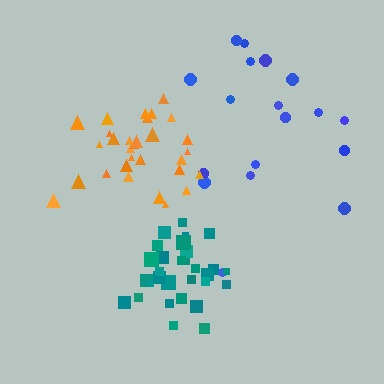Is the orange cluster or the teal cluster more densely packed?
Teal.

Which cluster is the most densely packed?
Teal.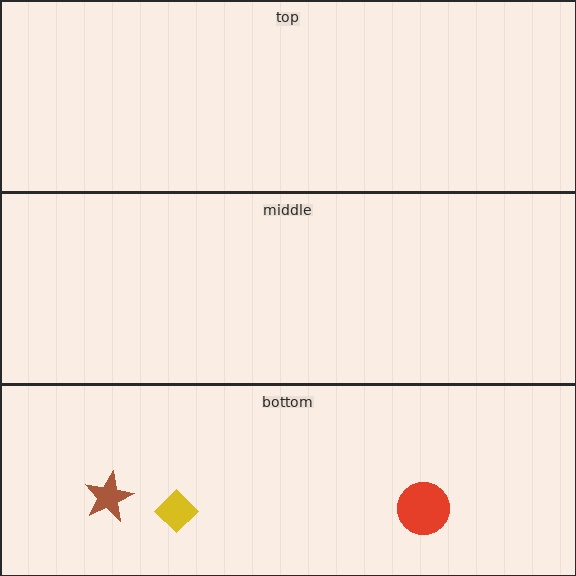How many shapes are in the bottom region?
3.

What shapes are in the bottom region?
The yellow diamond, the red circle, the brown star.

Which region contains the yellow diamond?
The bottom region.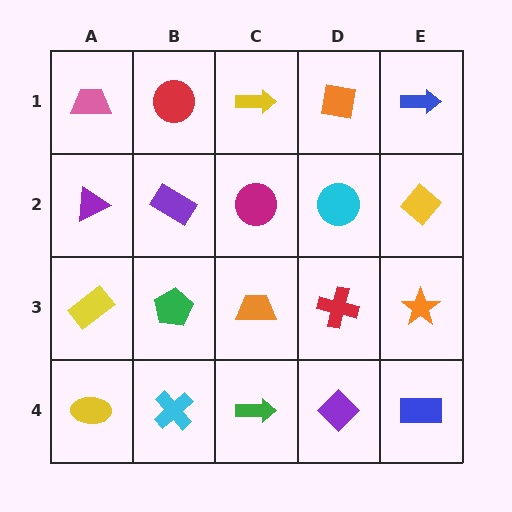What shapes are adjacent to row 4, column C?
An orange trapezoid (row 3, column C), a cyan cross (row 4, column B), a purple diamond (row 4, column D).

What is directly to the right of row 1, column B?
A yellow arrow.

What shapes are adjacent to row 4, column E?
An orange star (row 3, column E), a purple diamond (row 4, column D).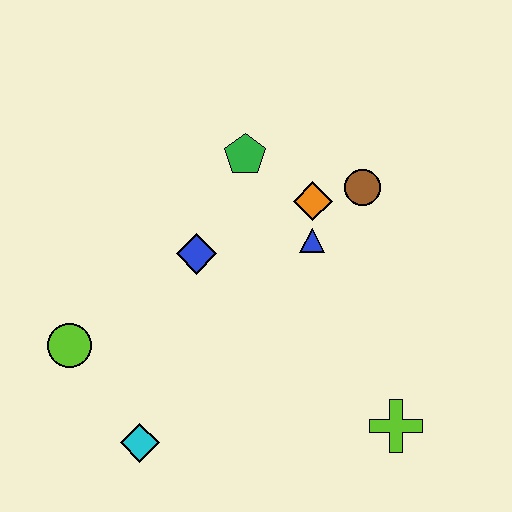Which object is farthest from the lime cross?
The lime circle is farthest from the lime cross.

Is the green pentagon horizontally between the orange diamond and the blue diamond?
Yes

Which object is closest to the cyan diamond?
The lime circle is closest to the cyan diamond.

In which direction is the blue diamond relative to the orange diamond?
The blue diamond is to the left of the orange diamond.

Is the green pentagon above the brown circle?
Yes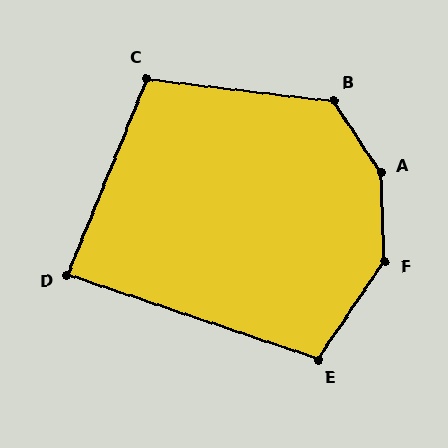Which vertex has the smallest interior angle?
D, at approximately 87 degrees.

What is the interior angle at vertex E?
Approximately 106 degrees (obtuse).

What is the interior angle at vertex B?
Approximately 130 degrees (obtuse).